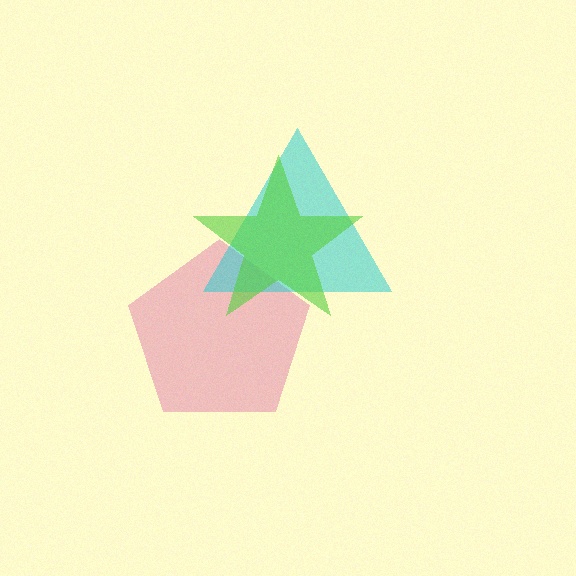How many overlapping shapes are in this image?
There are 3 overlapping shapes in the image.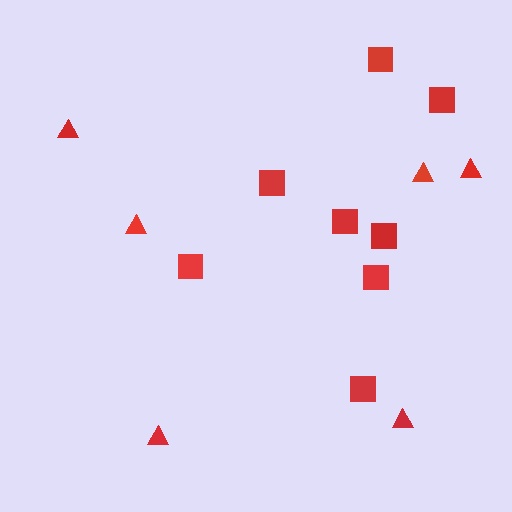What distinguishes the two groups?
There are 2 groups: one group of squares (8) and one group of triangles (6).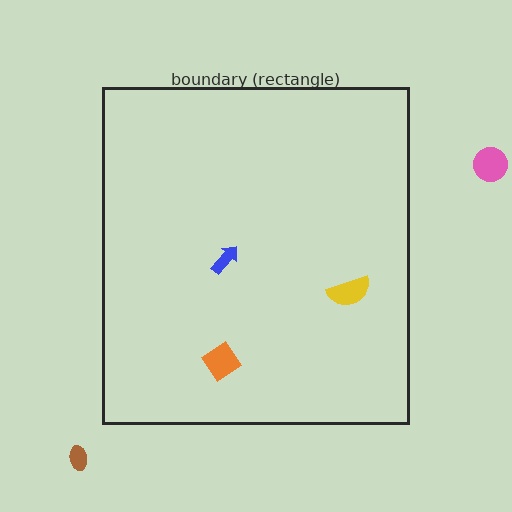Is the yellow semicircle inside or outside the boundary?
Inside.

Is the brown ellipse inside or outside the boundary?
Outside.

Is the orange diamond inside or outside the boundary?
Inside.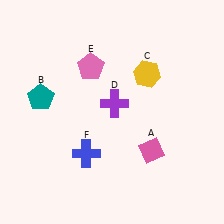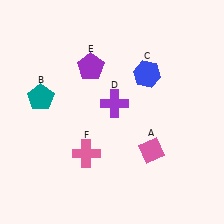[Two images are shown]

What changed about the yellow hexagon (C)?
In Image 1, C is yellow. In Image 2, it changed to blue.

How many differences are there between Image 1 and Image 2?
There are 3 differences between the two images.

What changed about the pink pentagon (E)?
In Image 1, E is pink. In Image 2, it changed to purple.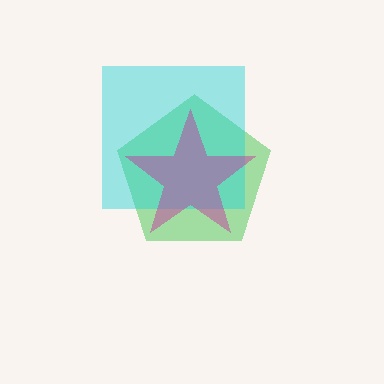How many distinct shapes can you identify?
There are 3 distinct shapes: a green pentagon, a cyan square, a magenta star.